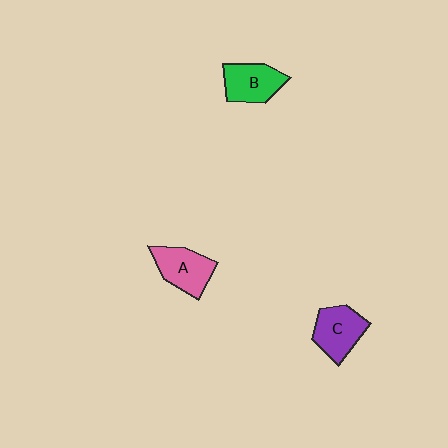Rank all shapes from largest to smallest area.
From largest to smallest: A (pink), C (purple), B (green).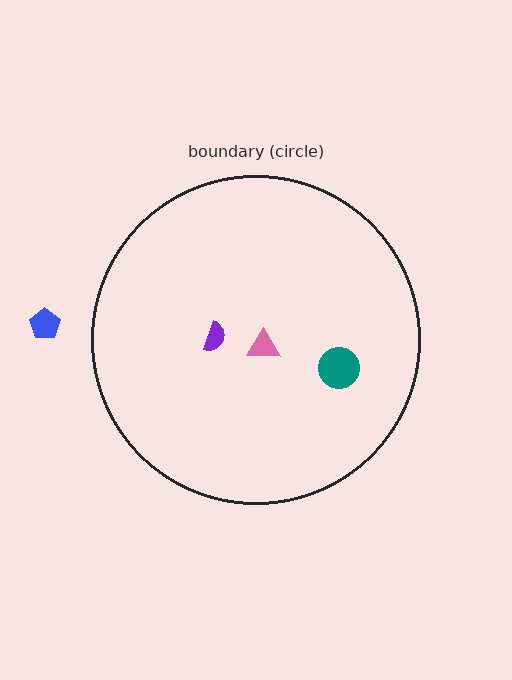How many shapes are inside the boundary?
3 inside, 1 outside.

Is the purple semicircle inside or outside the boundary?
Inside.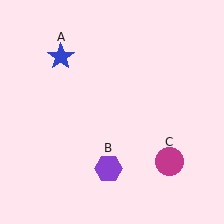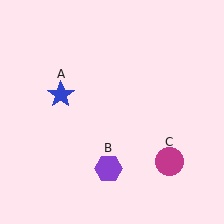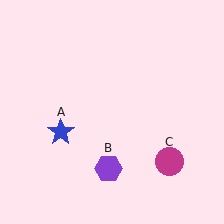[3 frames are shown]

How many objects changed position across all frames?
1 object changed position: blue star (object A).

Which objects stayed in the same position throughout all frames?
Purple hexagon (object B) and magenta circle (object C) remained stationary.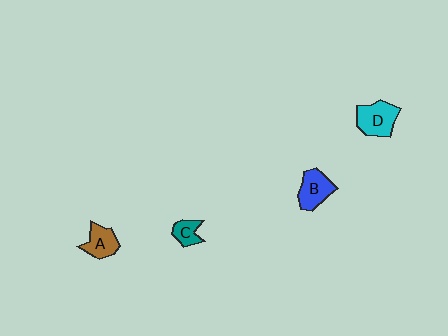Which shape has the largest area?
Shape D (cyan).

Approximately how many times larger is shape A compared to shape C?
Approximately 1.4 times.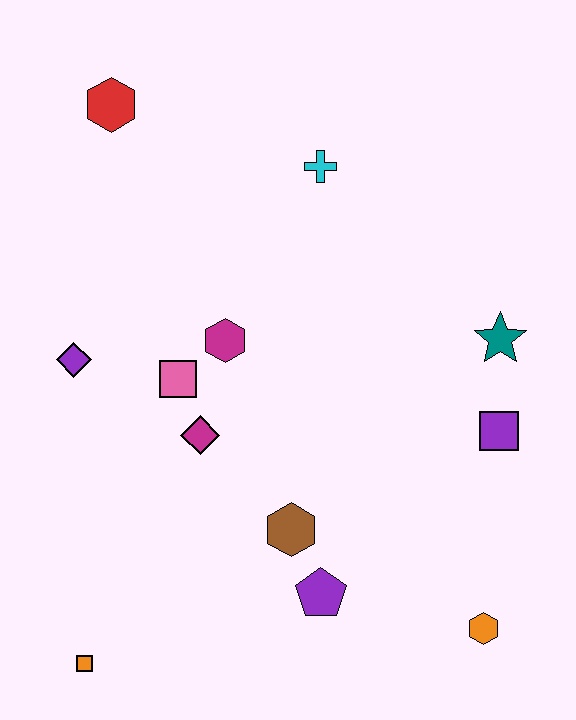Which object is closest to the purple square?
The teal star is closest to the purple square.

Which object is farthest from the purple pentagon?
The red hexagon is farthest from the purple pentagon.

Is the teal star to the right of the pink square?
Yes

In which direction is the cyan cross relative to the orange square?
The cyan cross is above the orange square.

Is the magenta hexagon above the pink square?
Yes